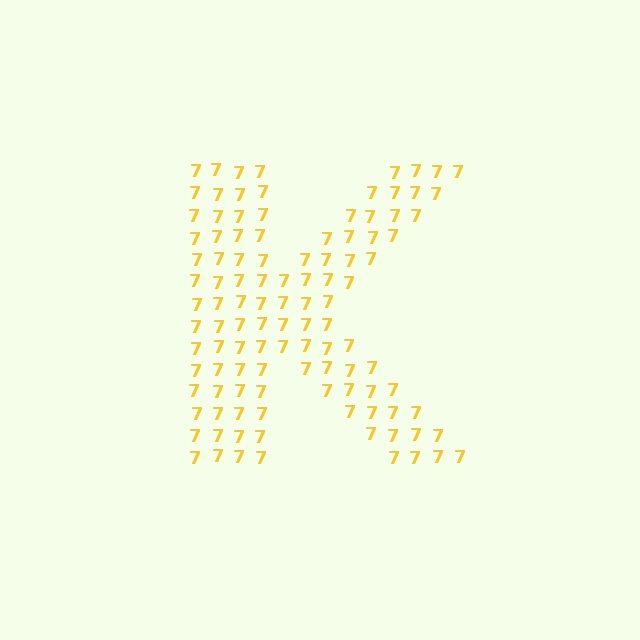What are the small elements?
The small elements are digit 7's.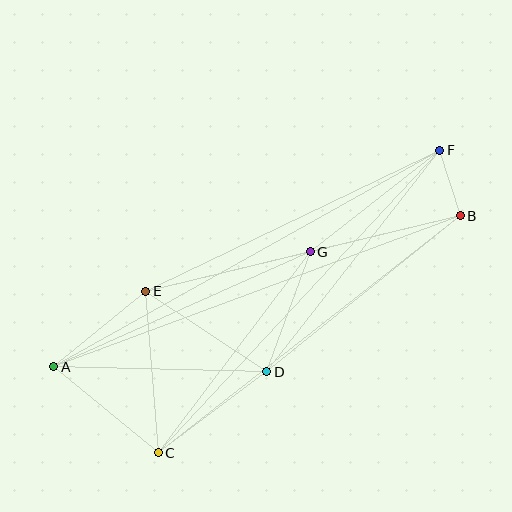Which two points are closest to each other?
Points B and F are closest to each other.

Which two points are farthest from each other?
Points A and F are farthest from each other.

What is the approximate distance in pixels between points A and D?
The distance between A and D is approximately 213 pixels.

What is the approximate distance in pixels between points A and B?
The distance between A and B is approximately 434 pixels.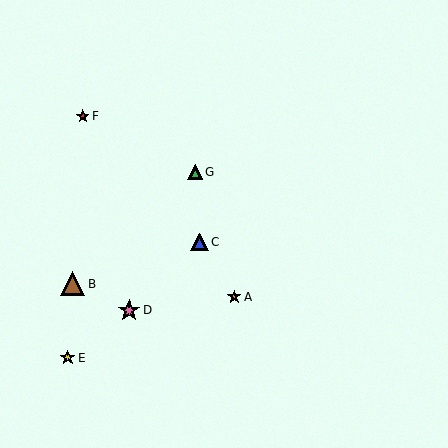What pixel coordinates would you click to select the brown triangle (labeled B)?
Click at (73, 284) to select the brown triangle B.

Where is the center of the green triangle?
The center of the green triangle is at (195, 172).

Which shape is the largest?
The brown triangle (labeled B) is the largest.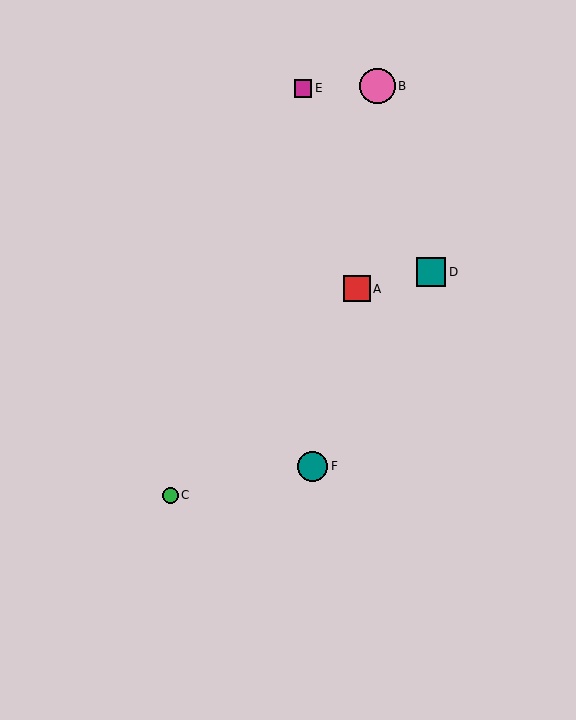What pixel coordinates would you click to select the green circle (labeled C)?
Click at (170, 495) to select the green circle C.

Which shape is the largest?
The pink circle (labeled B) is the largest.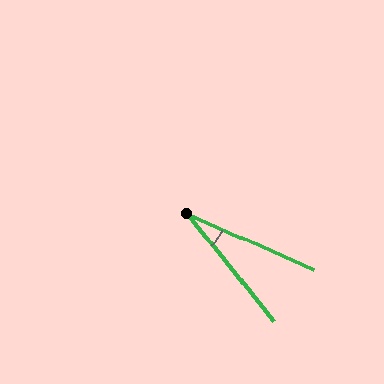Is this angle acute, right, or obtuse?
It is acute.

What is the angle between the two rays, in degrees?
Approximately 28 degrees.